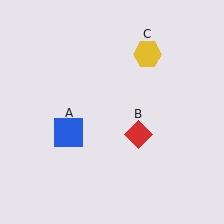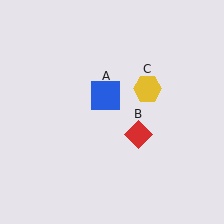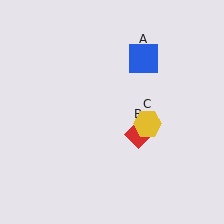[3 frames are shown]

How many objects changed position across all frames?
2 objects changed position: blue square (object A), yellow hexagon (object C).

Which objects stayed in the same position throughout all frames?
Red diamond (object B) remained stationary.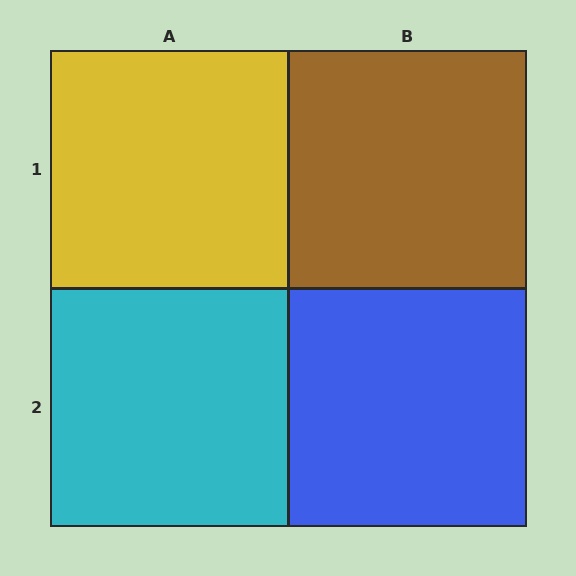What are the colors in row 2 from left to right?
Cyan, blue.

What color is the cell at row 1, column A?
Yellow.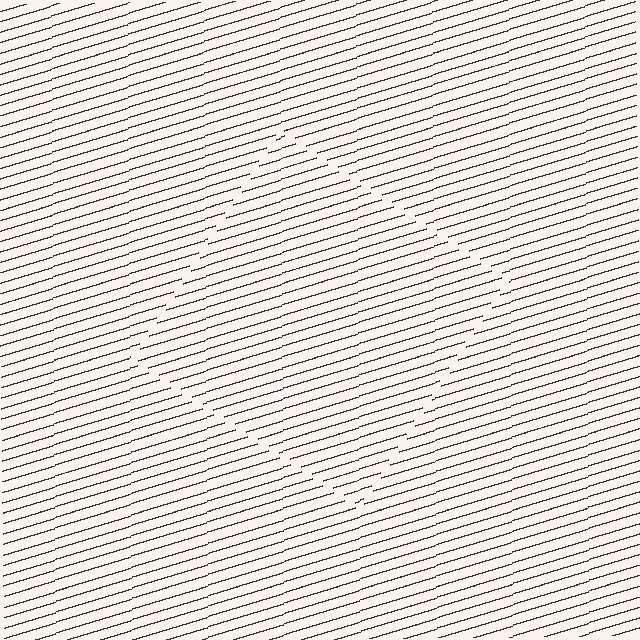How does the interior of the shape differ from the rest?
The interior of the shape contains the same grating, shifted by half a period — the contour is defined by the phase discontinuity where line-ends from the inner and outer gratings abut.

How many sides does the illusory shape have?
4 sides — the line-ends trace a square.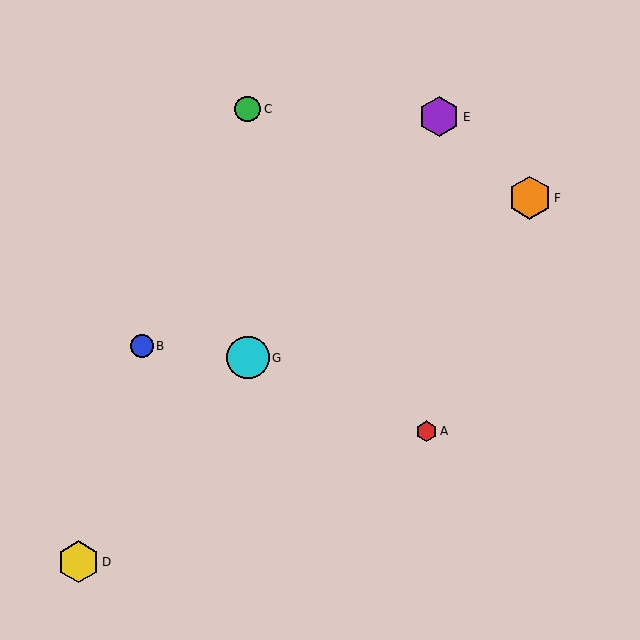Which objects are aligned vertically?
Objects C, G are aligned vertically.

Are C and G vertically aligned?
Yes, both are at x≈248.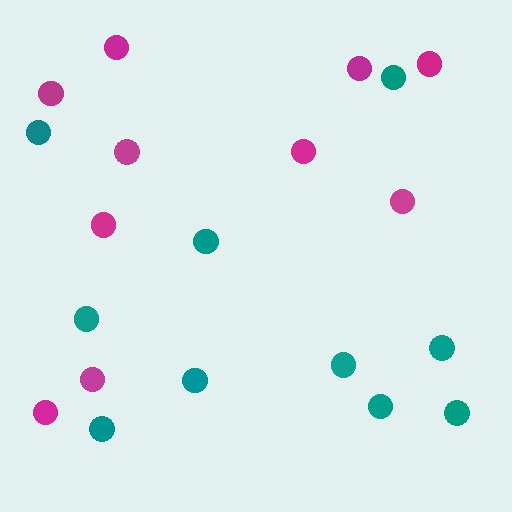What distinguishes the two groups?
There are 2 groups: one group of teal circles (10) and one group of magenta circles (10).